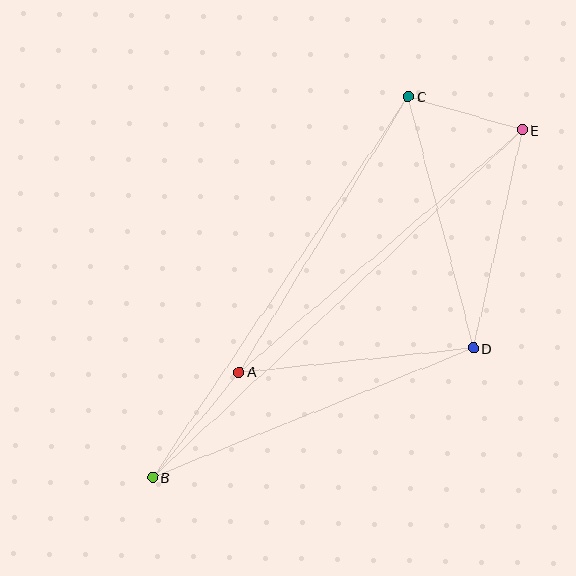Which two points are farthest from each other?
Points B and E are farthest from each other.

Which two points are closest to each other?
Points C and E are closest to each other.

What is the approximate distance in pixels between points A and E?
The distance between A and E is approximately 373 pixels.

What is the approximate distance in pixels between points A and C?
The distance between A and C is approximately 323 pixels.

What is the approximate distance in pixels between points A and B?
The distance between A and B is approximately 136 pixels.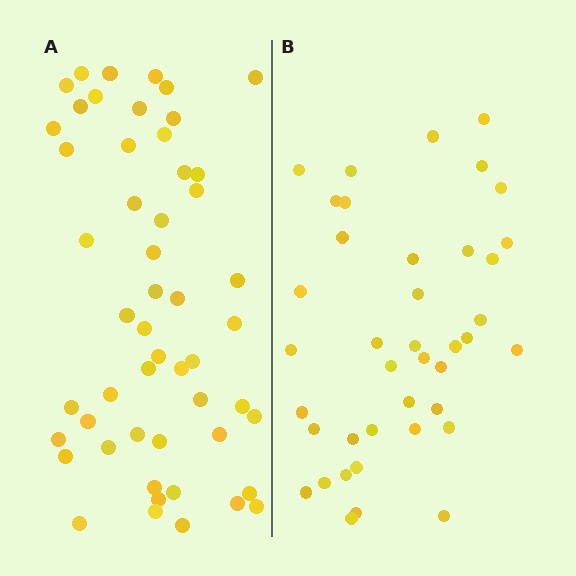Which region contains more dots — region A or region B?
Region A (the left region) has more dots.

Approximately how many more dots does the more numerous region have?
Region A has roughly 12 or so more dots than region B.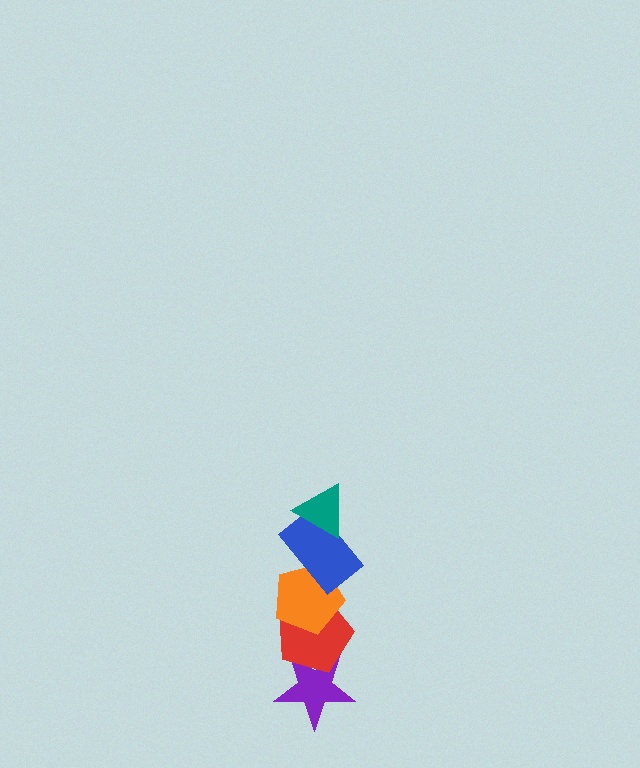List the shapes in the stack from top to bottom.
From top to bottom: the teal triangle, the blue rectangle, the orange pentagon, the red pentagon, the purple star.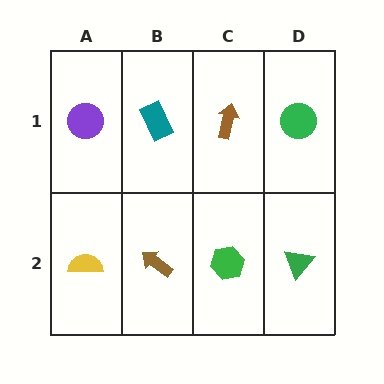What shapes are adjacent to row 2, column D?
A green circle (row 1, column D), a green hexagon (row 2, column C).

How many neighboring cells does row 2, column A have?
2.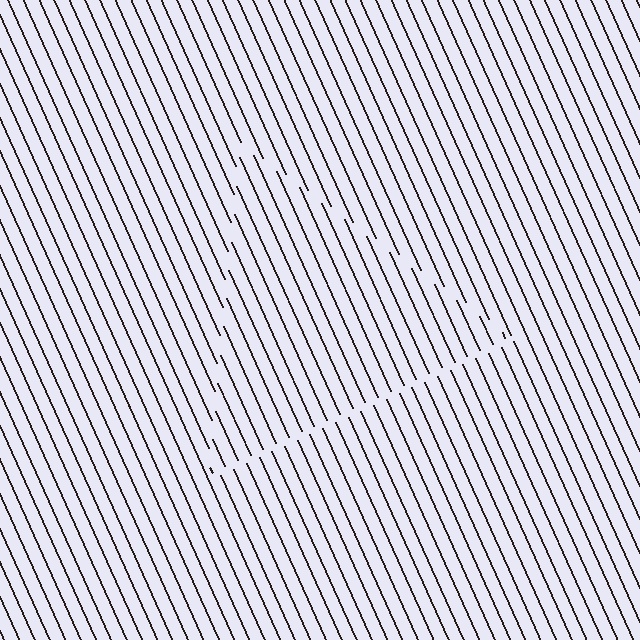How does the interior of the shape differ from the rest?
The interior of the shape contains the same grating, shifted by half a period — the contour is defined by the phase discontinuity where line-ends from the inner and outer gratings abut.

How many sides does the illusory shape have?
3 sides — the line-ends trace a triangle.